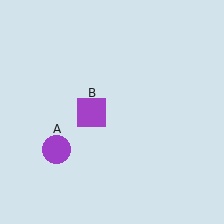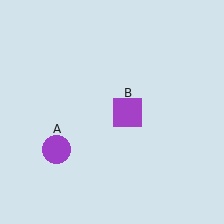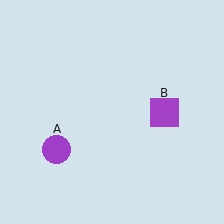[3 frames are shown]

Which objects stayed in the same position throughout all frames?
Purple circle (object A) remained stationary.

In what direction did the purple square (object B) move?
The purple square (object B) moved right.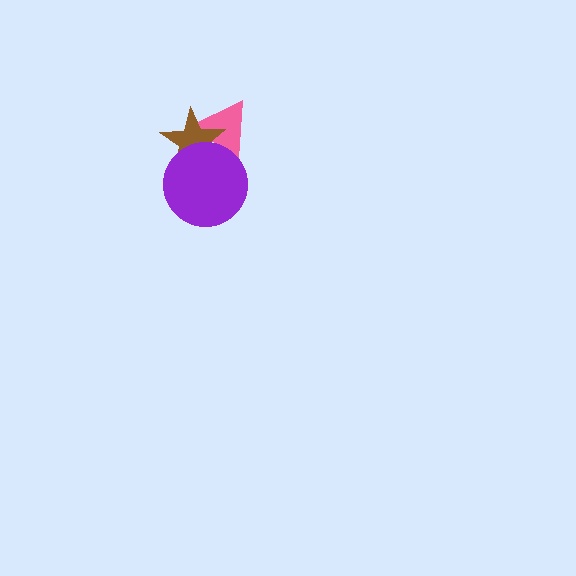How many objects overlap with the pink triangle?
2 objects overlap with the pink triangle.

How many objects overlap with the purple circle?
2 objects overlap with the purple circle.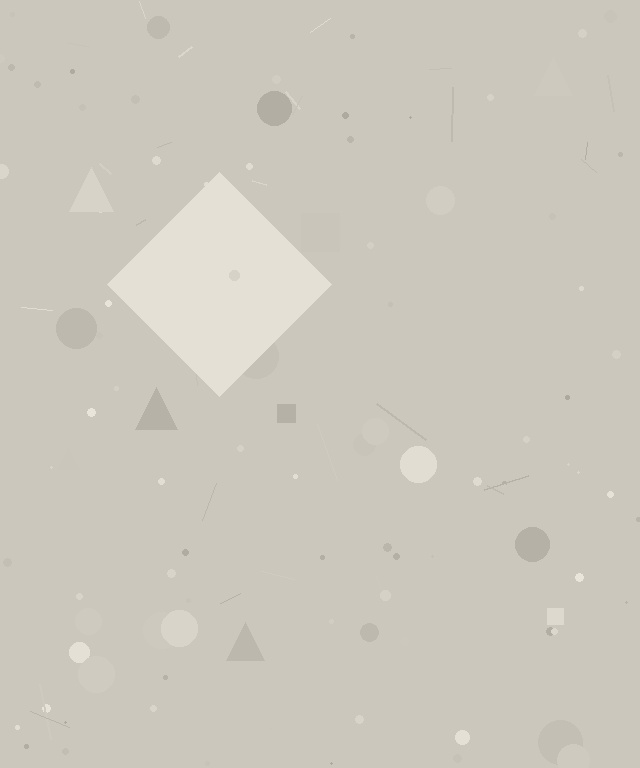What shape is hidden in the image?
A diamond is hidden in the image.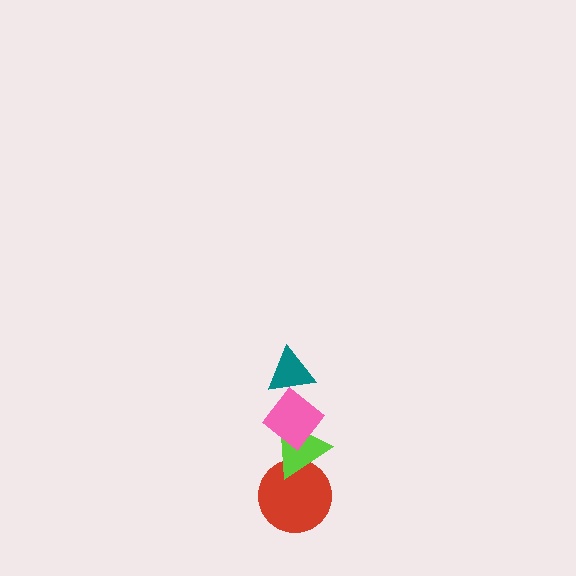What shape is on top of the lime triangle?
The pink diamond is on top of the lime triangle.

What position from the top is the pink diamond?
The pink diamond is 2nd from the top.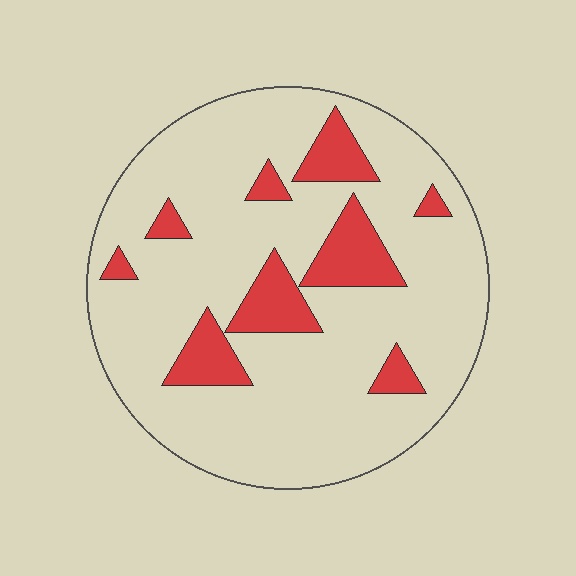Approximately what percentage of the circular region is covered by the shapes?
Approximately 15%.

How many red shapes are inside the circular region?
9.